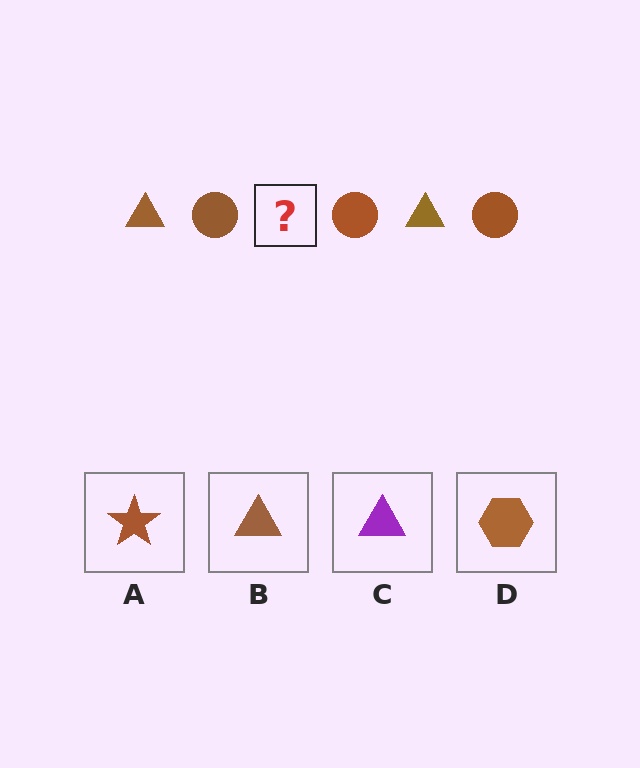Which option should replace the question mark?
Option B.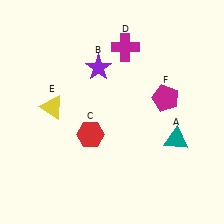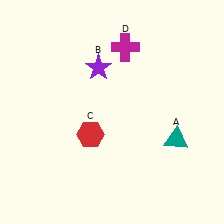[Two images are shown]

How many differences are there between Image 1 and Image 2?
There are 2 differences between the two images.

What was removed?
The magenta pentagon (F), the yellow triangle (E) were removed in Image 2.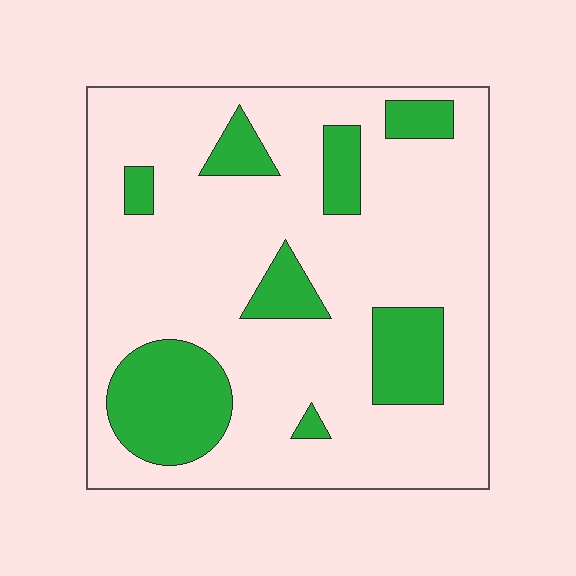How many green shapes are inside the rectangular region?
8.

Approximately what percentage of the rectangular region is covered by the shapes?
Approximately 20%.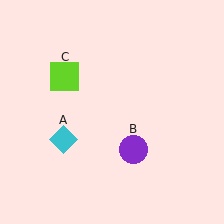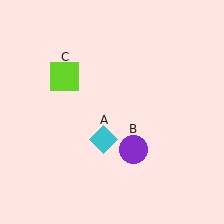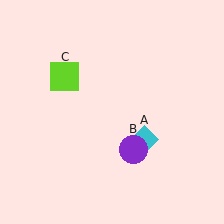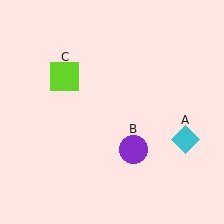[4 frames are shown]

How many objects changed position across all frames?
1 object changed position: cyan diamond (object A).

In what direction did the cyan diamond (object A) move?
The cyan diamond (object A) moved right.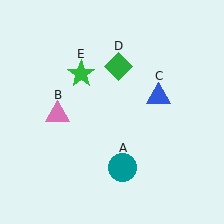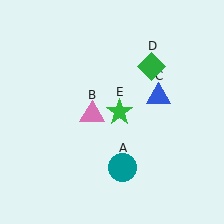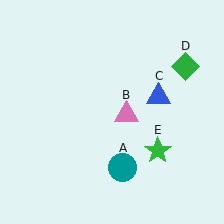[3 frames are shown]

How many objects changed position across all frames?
3 objects changed position: pink triangle (object B), green diamond (object D), green star (object E).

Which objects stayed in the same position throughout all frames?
Teal circle (object A) and blue triangle (object C) remained stationary.